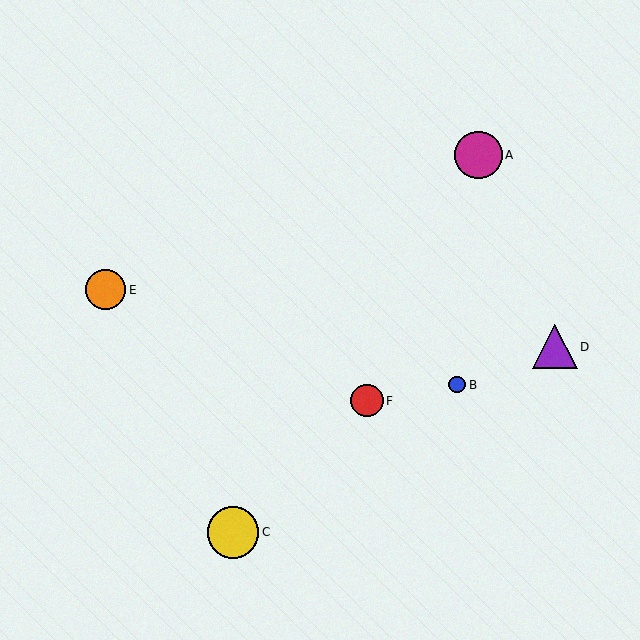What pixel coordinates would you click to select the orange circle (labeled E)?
Click at (106, 290) to select the orange circle E.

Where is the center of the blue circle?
The center of the blue circle is at (457, 385).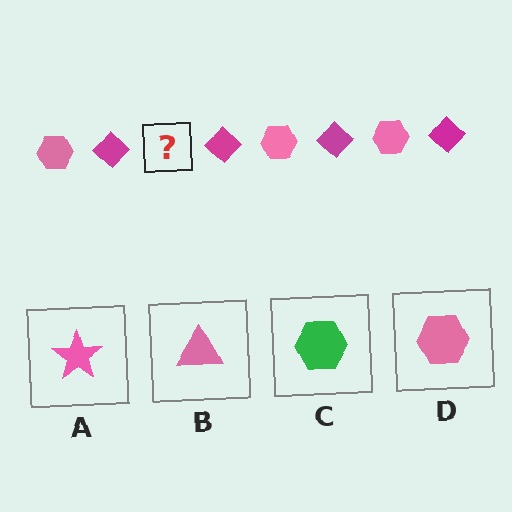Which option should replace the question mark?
Option D.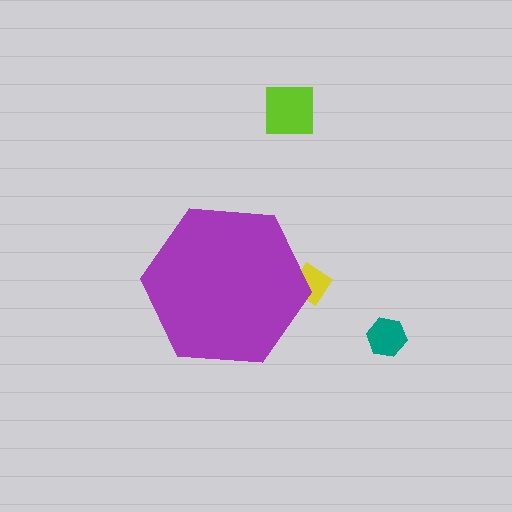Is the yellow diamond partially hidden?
Yes, the yellow diamond is partially hidden behind the purple hexagon.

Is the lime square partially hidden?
No, the lime square is fully visible.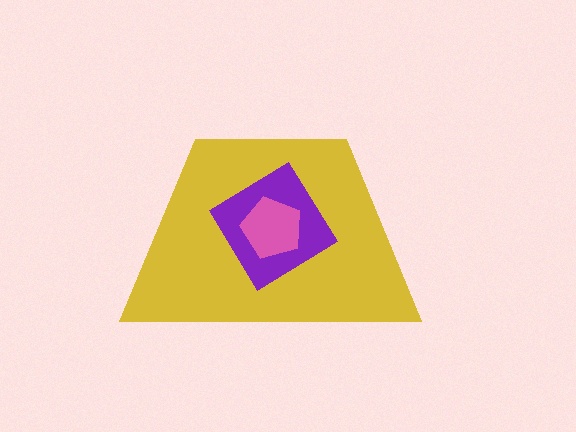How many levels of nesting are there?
3.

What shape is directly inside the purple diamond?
The pink pentagon.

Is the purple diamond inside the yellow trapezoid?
Yes.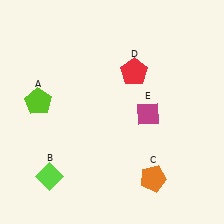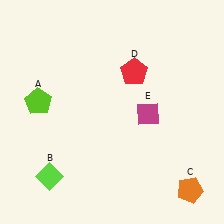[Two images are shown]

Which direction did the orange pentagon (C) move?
The orange pentagon (C) moved right.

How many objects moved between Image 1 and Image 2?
1 object moved between the two images.